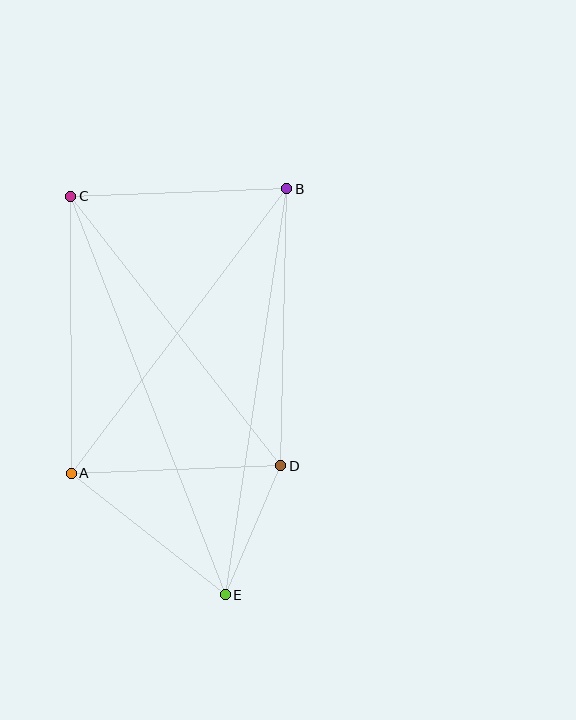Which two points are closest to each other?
Points D and E are closest to each other.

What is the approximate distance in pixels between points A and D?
The distance between A and D is approximately 209 pixels.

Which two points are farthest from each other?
Points C and E are farthest from each other.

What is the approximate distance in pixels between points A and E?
The distance between A and E is approximately 196 pixels.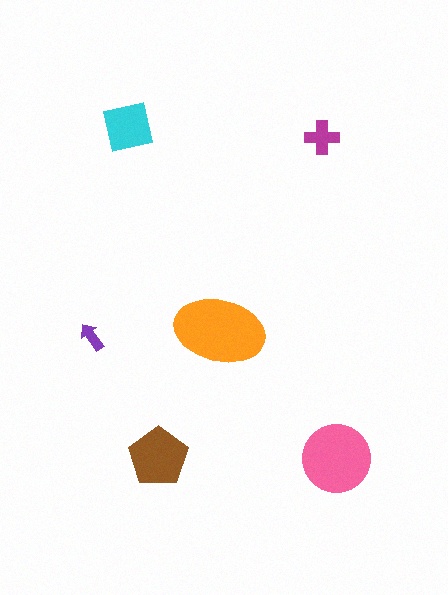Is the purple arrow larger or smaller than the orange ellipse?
Smaller.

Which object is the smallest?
The purple arrow.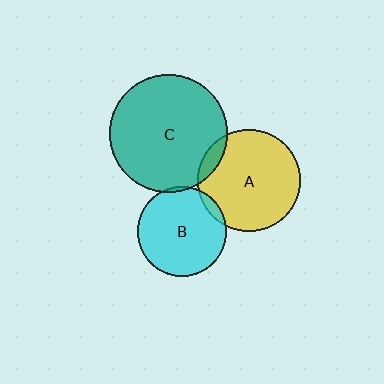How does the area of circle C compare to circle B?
Approximately 1.8 times.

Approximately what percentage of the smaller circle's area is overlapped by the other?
Approximately 5%.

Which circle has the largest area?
Circle C (teal).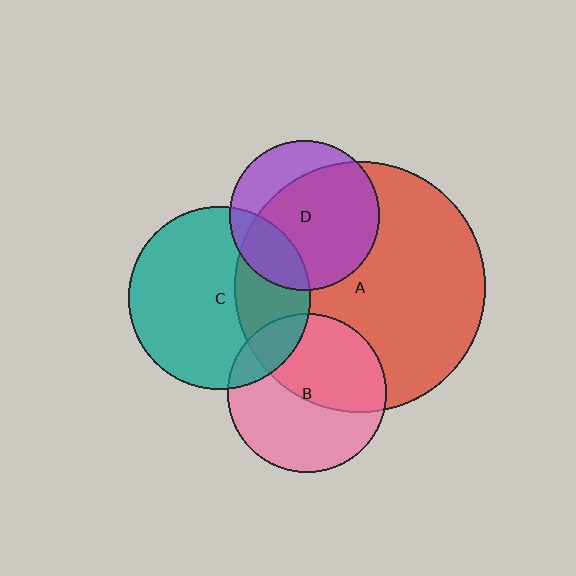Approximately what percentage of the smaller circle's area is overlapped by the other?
Approximately 75%.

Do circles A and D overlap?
Yes.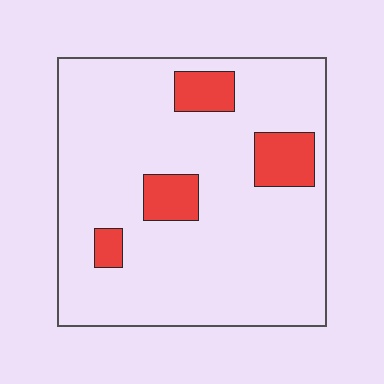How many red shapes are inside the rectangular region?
4.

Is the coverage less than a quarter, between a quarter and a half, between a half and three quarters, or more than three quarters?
Less than a quarter.